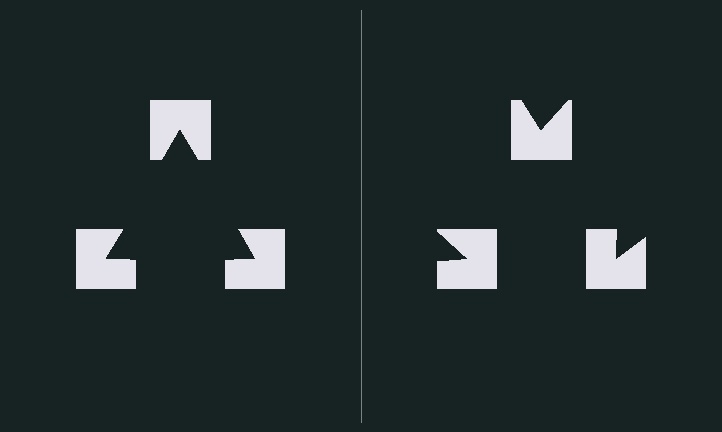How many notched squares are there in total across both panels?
6 — 3 on each side.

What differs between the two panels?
The notched squares are positioned identically on both sides; only the wedge orientations differ. On the left they align to a triangle; on the right they are misaligned.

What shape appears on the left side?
An illusory triangle.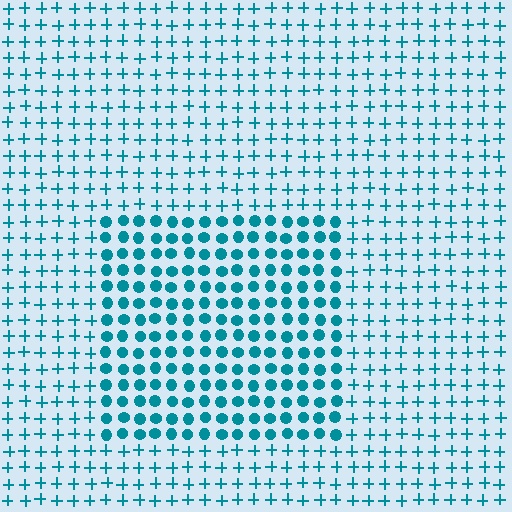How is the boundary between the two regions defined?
The boundary is defined by a change in element shape: circles inside vs. plus signs outside. All elements share the same color and spacing.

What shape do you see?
I see a rectangle.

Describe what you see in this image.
The image is filled with small teal elements arranged in a uniform grid. A rectangle-shaped region contains circles, while the surrounding area contains plus signs. The boundary is defined purely by the change in element shape.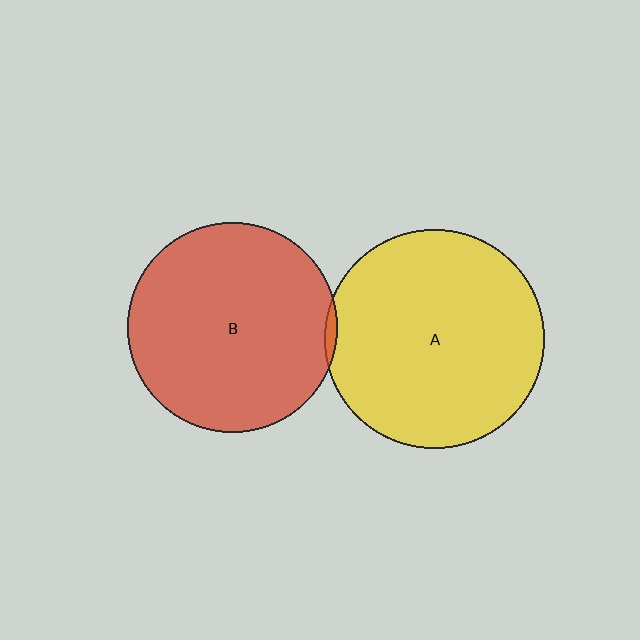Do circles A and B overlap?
Yes.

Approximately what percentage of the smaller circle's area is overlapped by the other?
Approximately 5%.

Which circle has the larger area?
Circle A (yellow).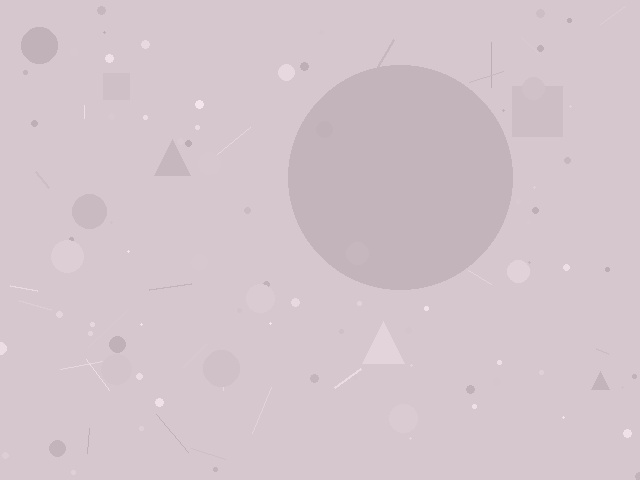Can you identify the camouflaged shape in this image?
The camouflaged shape is a circle.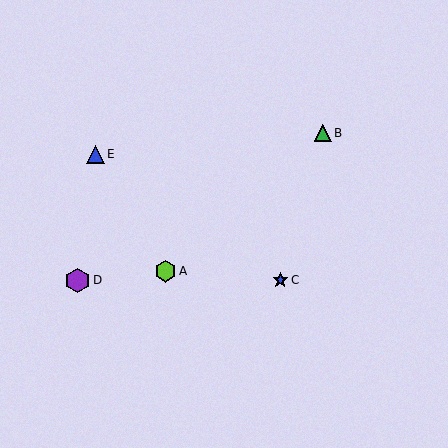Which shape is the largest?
The purple hexagon (labeled D) is the largest.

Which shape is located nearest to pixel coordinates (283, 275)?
The blue star (labeled C) at (280, 280) is nearest to that location.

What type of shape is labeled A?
Shape A is a lime hexagon.